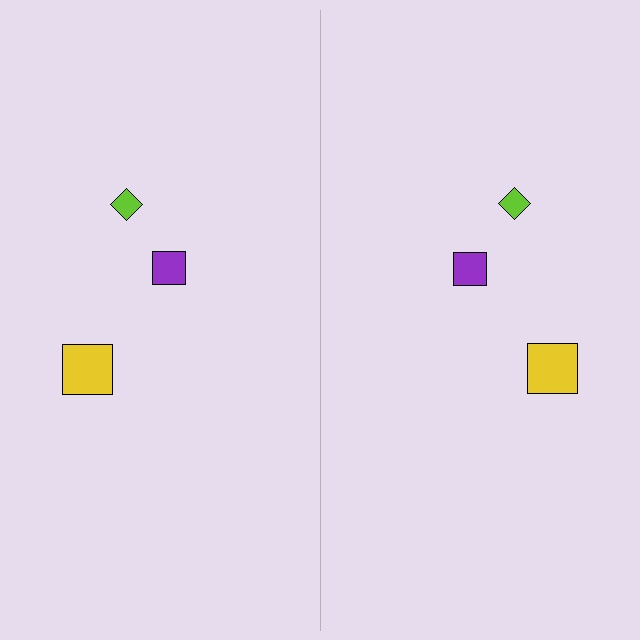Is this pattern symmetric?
Yes, this pattern has bilateral (reflection) symmetry.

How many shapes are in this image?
There are 6 shapes in this image.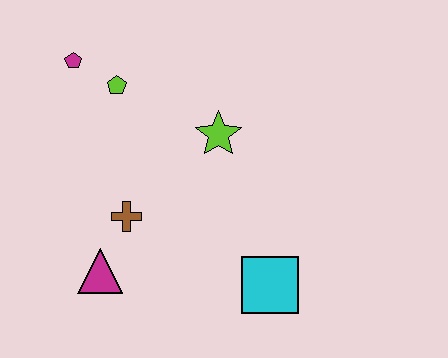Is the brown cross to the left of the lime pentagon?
No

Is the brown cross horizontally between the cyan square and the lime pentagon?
Yes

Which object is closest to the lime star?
The lime pentagon is closest to the lime star.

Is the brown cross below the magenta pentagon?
Yes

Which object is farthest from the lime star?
The magenta triangle is farthest from the lime star.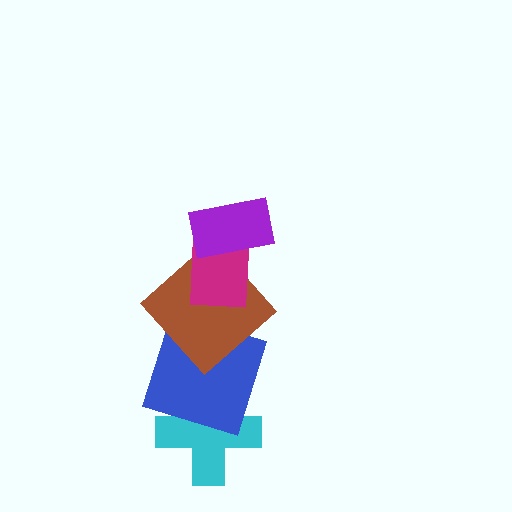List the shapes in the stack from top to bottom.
From top to bottom: the purple rectangle, the magenta rectangle, the brown diamond, the blue square, the cyan cross.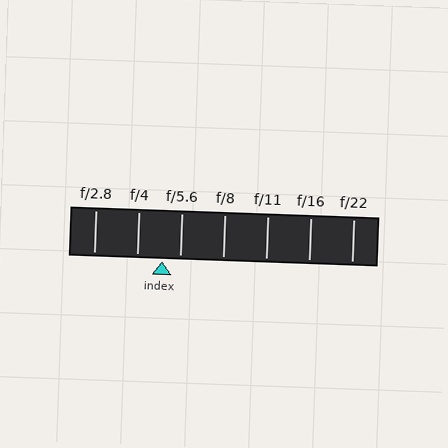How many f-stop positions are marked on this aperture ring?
There are 7 f-stop positions marked.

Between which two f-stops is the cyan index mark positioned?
The index mark is between f/4 and f/5.6.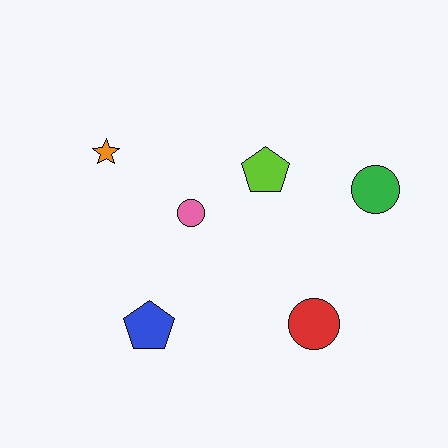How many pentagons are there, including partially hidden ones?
There are 2 pentagons.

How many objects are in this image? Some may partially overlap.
There are 6 objects.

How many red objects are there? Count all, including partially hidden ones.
There is 1 red object.